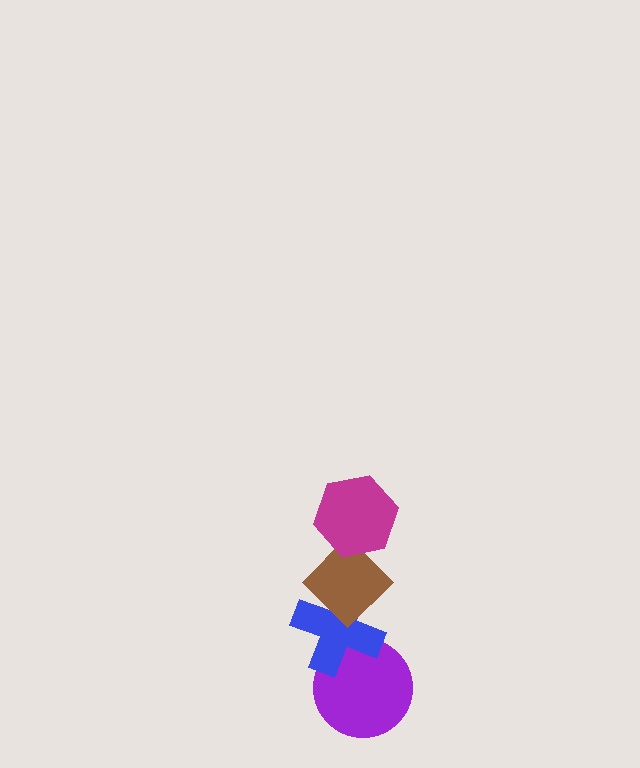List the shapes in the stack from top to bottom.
From top to bottom: the magenta hexagon, the brown diamond, the blue cross, the purple circle.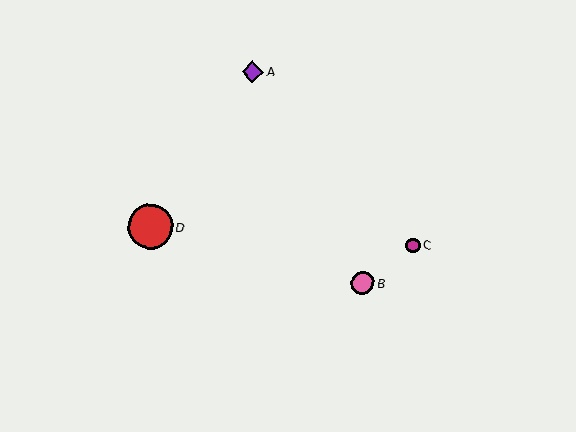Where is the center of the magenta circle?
The center of the magenta circle is at (413, 245).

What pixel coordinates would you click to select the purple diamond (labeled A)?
Click at (253, 72) to select the purple diamond A.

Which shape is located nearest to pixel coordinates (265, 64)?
The purple diamond (labeled A) at (253, 72) is nearest to that location.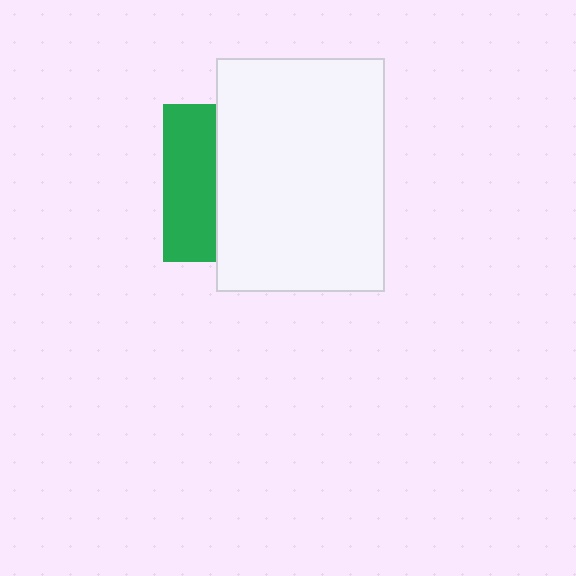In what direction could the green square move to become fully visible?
The green square could move left. That would shift it out from behind the white rectangle entirely.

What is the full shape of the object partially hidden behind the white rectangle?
The partially hidden object is a green square.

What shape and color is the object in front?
The object in front is a white rectangle.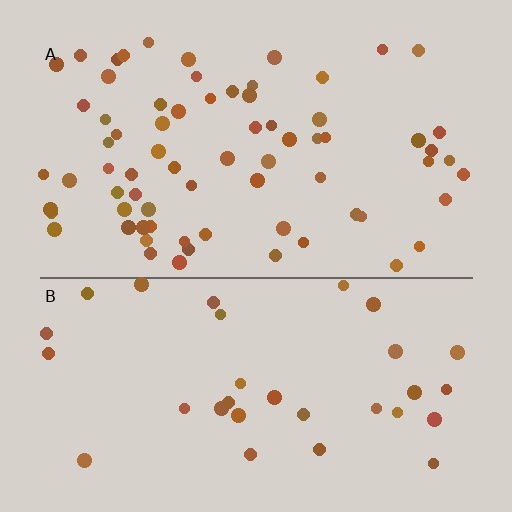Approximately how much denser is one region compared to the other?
Approximately 2.2× — region A over region B.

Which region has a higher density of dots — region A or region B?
A (the top).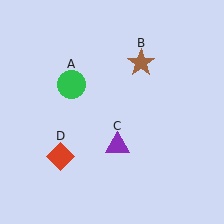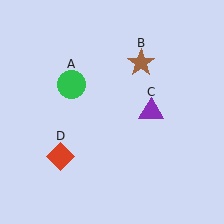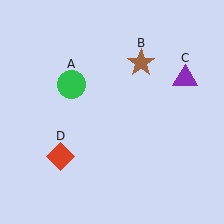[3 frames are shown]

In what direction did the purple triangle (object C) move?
The purple triangle (object C) moved up and to the right.